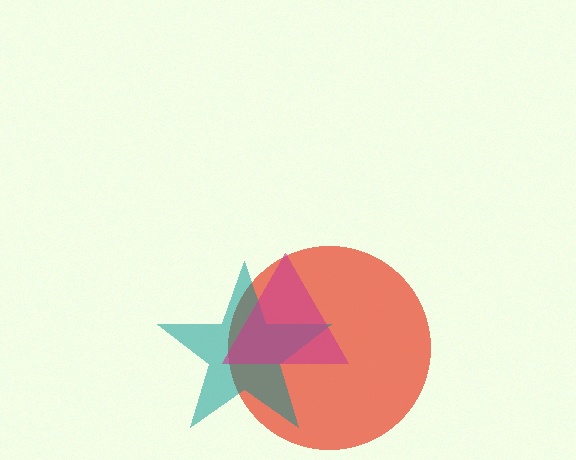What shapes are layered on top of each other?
The layered shapes are: a red circle, a teal star, a magenta triangle.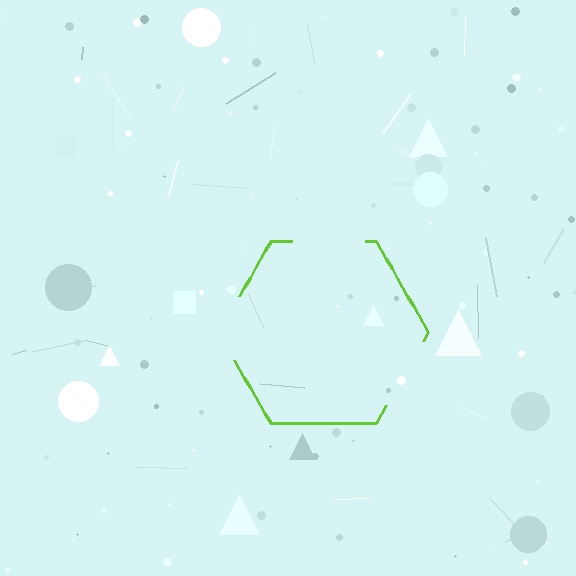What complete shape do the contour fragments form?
The contour fragments form a hexagon.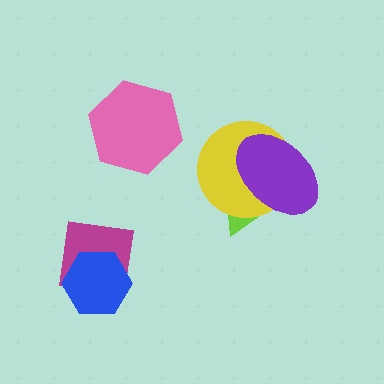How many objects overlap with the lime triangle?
2 objects overlap with the lime triangle.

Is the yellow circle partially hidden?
Yes, it is partially covered by another shape.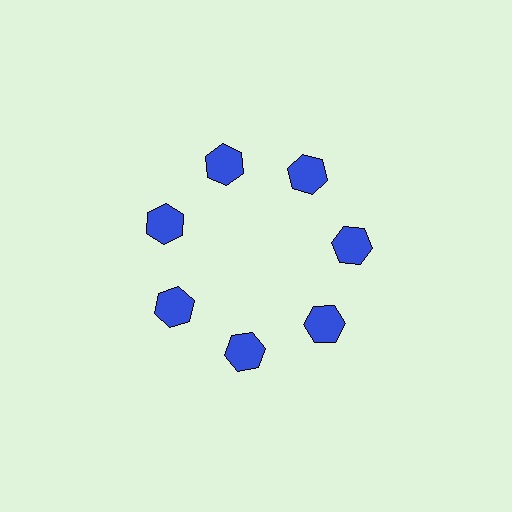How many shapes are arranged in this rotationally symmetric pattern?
There are 7 shapes, arranged in 7 groups of 1.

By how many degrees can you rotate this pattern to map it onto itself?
The pattern maps onto itself every 51 degrees of rotation.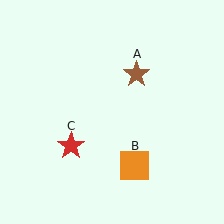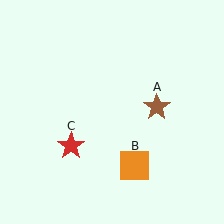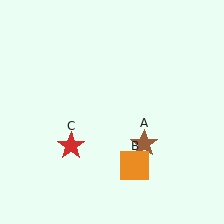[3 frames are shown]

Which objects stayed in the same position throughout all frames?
Orange square (object B) and red star (object C) remained stationary.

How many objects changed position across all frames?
1 object changed position: brown star (object A).